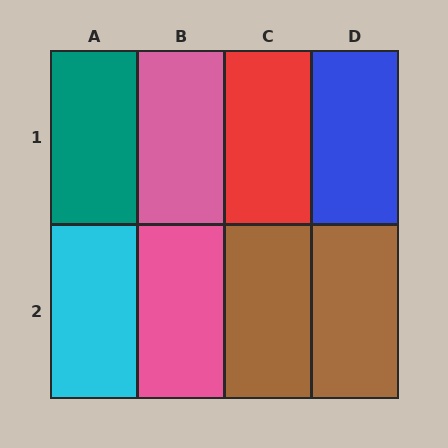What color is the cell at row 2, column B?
Pink.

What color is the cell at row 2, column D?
Brown.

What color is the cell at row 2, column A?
Cyan.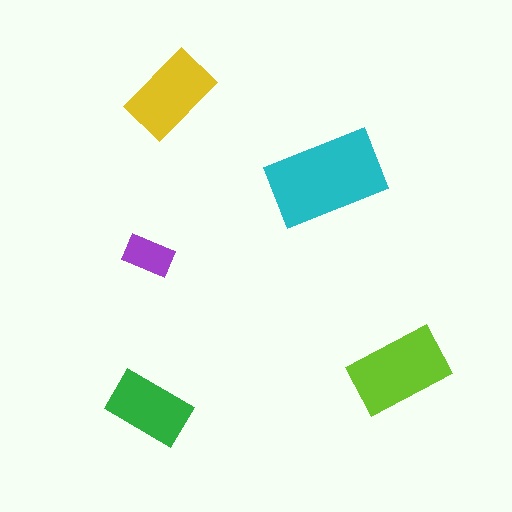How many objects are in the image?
There are 5 objects in the image.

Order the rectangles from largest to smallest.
the cyan one, the lime one, the yellow one, the green one, the purple one.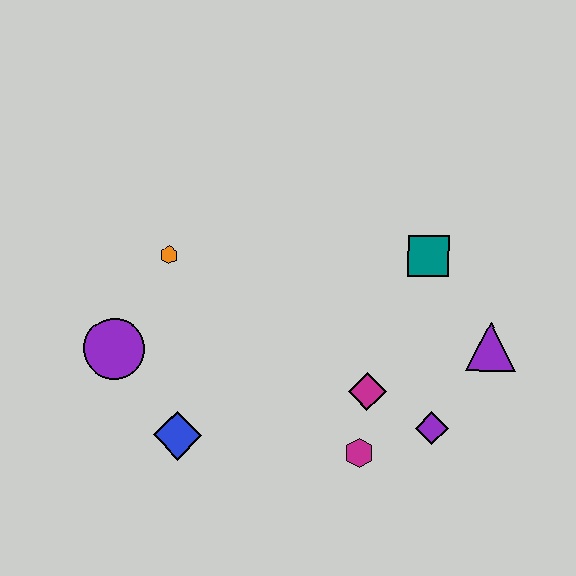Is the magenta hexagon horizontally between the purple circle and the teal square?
Yes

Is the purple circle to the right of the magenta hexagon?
No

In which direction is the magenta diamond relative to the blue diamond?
The magenta diamond is to the right of the blue diamond.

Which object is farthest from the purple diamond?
The purple circle is farthest from the purple diamond.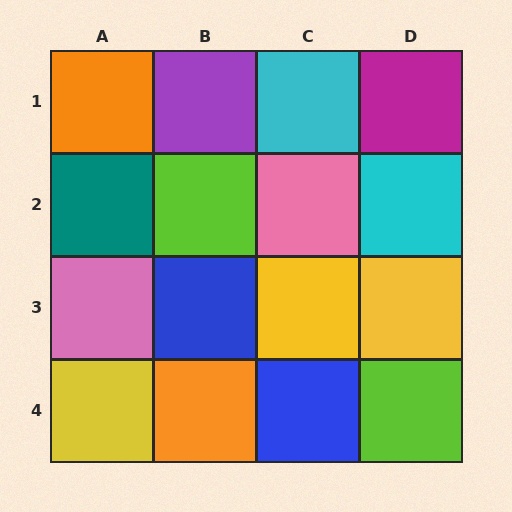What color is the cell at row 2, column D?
Cyan.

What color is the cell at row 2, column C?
Pink.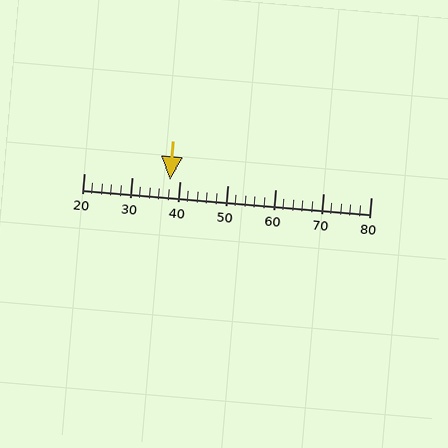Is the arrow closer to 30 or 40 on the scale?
The arrow is closer to 40.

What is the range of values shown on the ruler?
The ruler shows values from 20 to 80.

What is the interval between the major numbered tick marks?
The major tick marks are spaced 10 units apart.